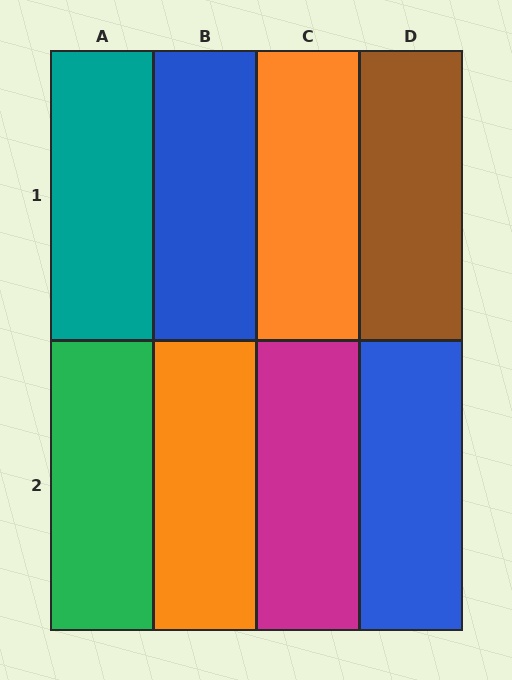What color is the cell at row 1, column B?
Blue.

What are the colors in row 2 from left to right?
Green, orange, magenta, blue.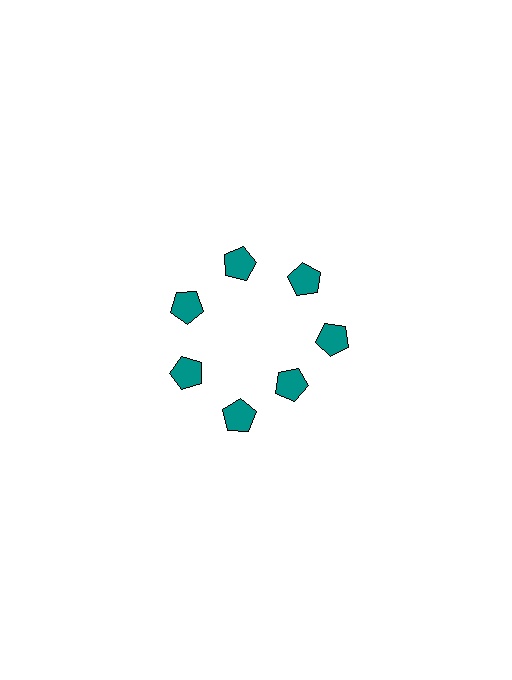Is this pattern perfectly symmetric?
No. The 7 teal pentagons are arranged in a ring, but one element near the 5 o'clock position is pulled inward toward the center, breaking the 7-fold rotational symmetry.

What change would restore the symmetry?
The symmetry would be restored by moving it outward, back onto the ring so that all 7 pentagons sit at equal angles and equal distance from the center.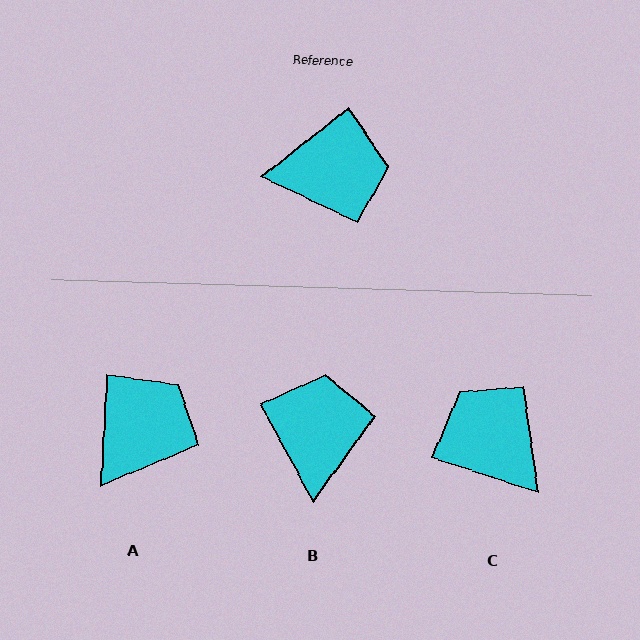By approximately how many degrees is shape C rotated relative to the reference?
Approximately 124 degrees counter-clockwise.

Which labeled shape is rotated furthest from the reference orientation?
C, about 124 degrees away.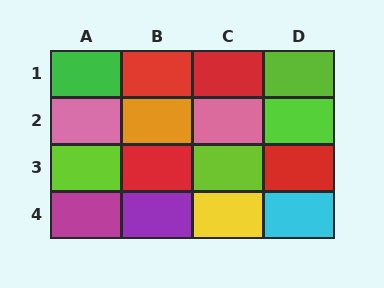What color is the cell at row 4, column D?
Cyan.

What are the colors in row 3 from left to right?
Lime, red, lime, red.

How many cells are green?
1 cell is green.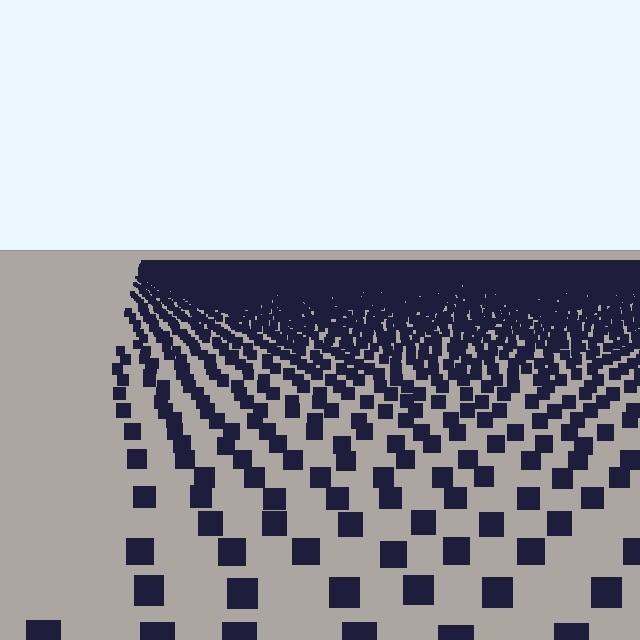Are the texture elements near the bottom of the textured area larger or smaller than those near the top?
Larger. Near the bottom, elements are closer to the viewer and appear at a bigger on-screen size.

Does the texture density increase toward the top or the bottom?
Density increases toward the top.